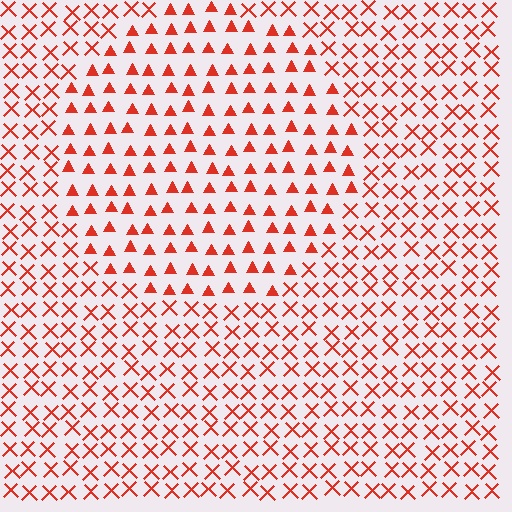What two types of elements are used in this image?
The image uses triangles inside the circle region and X marks outside it.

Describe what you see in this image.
The image is filled with small red elements arranged in a uniform grid. A circle-shaped region contains triangles, while the surrounding area contains X marks. The boundary is defined purely by the change in element shape.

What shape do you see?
I see a circle.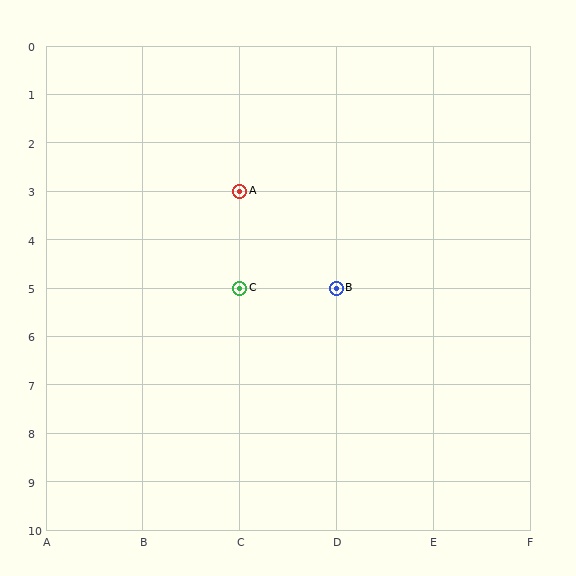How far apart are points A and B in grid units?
Points A and B are 1 column and 2 rows apart (about 2.2 grid units diagonally).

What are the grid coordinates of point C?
Point C is at grid coordinates (C, 5).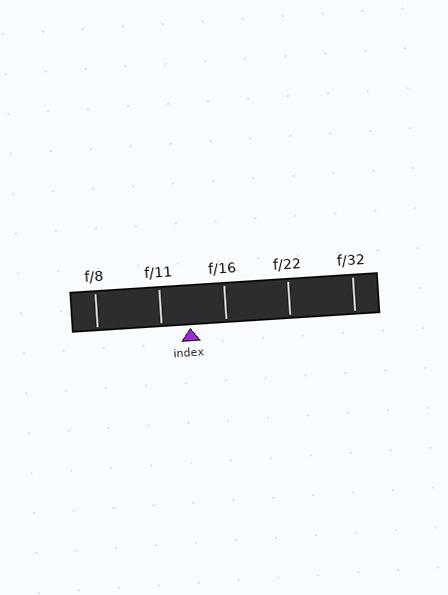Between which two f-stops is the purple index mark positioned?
The index mark is between f/11 and f/16.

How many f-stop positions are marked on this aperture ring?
There are 5 f-stop positions marked.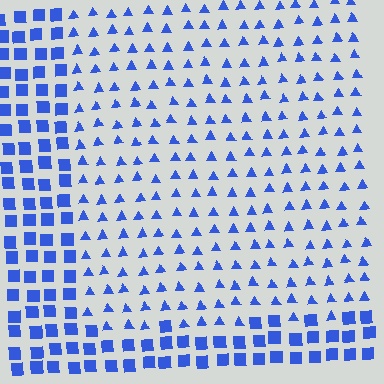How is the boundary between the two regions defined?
The boundary is defined by a change in element shape: triangles inside vs. squares outside. All elements share the same color and spacing.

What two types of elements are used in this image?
The image uses triangles inside the rectangle region and squares outside it.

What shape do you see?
I see a rectangle.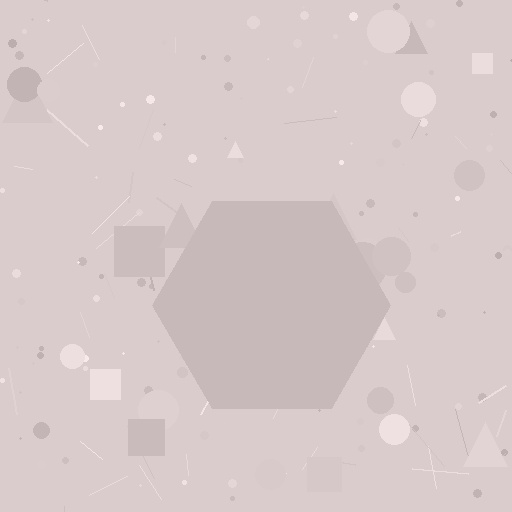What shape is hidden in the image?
A hexagon is hidden in the image.